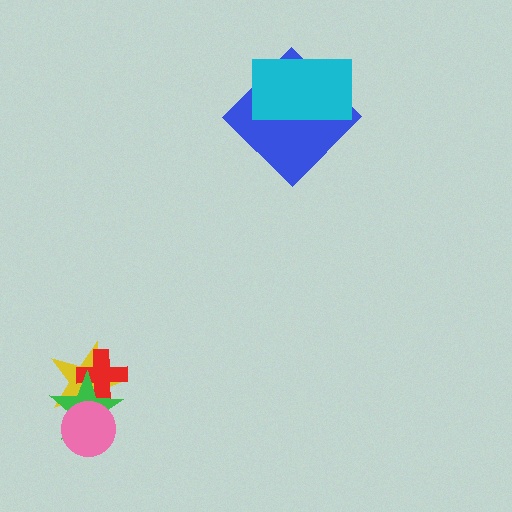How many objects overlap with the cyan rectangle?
1 object overlaps with the cyan rectangle.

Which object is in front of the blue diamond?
The cyan rectangle is in front of the blue diamond.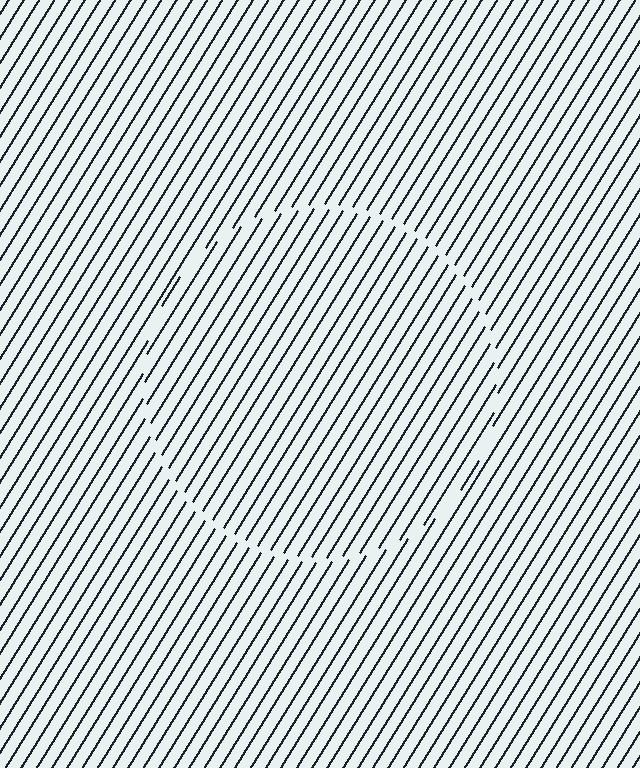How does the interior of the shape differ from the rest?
The interior of the shape contains the same grating, shifted by half a period — the contour is defined by the phase discontinuity where line-ends from the inner and outer gratings abut.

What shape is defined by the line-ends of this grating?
An illusory circle. The interior of the shape contains the same grating, shifted by half a period — the contour is defined by the phase discontinuity where line-ends from the inner and outer gratings abut.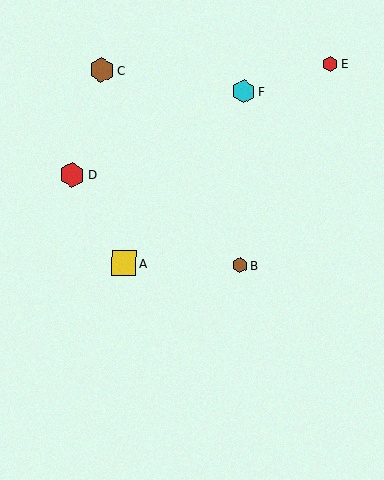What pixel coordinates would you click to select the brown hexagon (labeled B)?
Click at (240, 265) to select the brown hexagon B.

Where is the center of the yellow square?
The center of the yellow square is at (124, 263).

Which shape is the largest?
The red hexagon (labeled D) is the largest.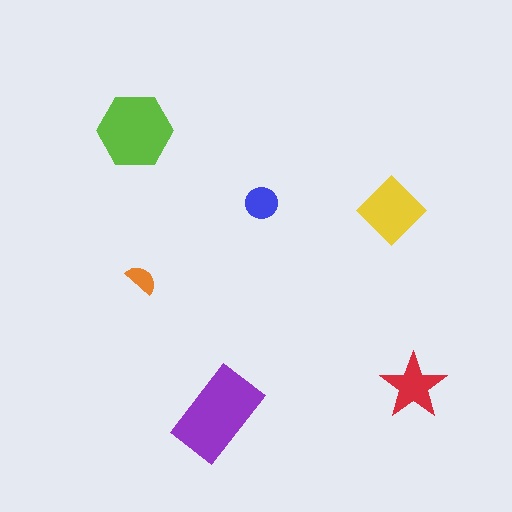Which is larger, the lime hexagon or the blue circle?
The lime hexagon.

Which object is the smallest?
The orange semicircle.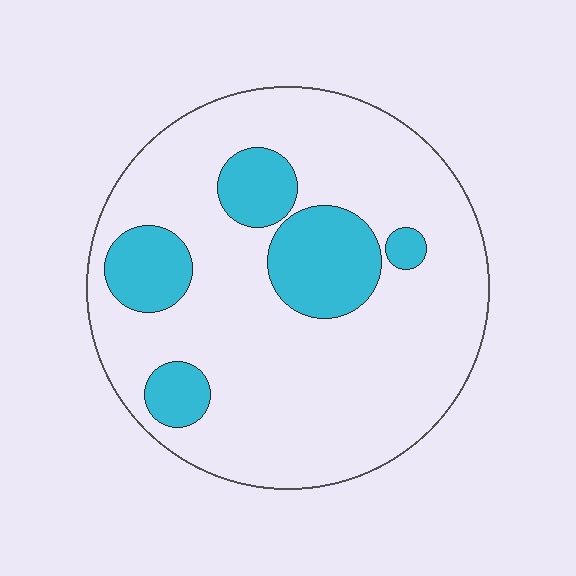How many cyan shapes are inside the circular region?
5.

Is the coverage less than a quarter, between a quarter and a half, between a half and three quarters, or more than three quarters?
Less than a quarter.